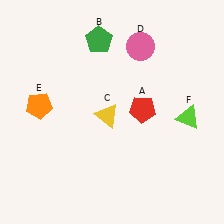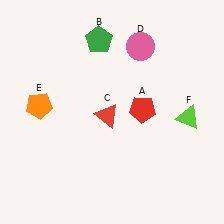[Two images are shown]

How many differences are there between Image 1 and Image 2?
There is 1 difference between the two images.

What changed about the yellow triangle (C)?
In Image 1, C is yellow. In Image 2, it changed to red.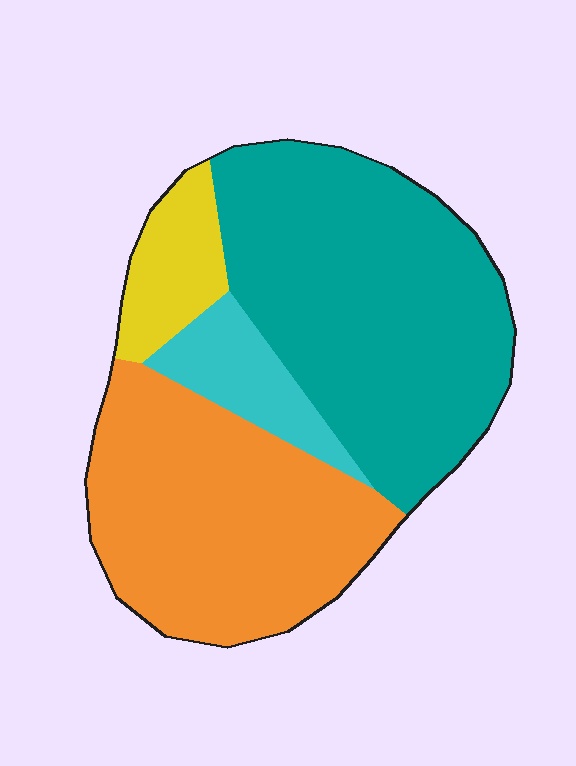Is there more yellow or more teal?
Teal.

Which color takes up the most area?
Teal, at roughly 45%.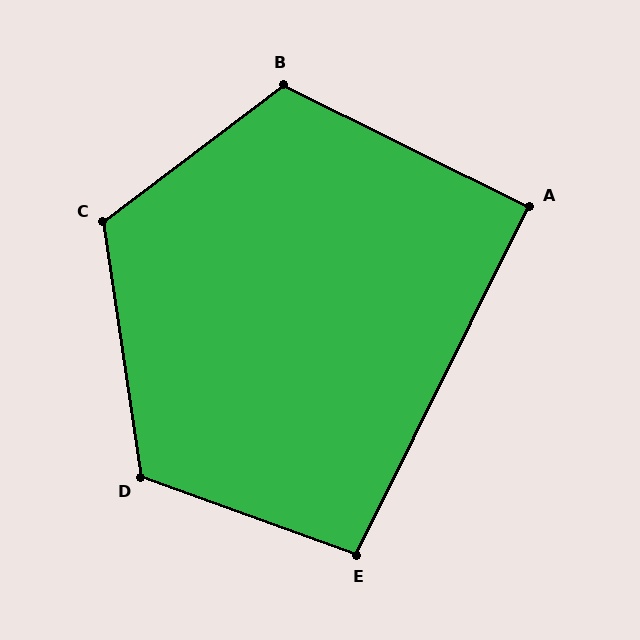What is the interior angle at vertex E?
Approximately 96 degrees (obtuse).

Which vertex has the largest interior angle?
C, at approximately 119 degrees.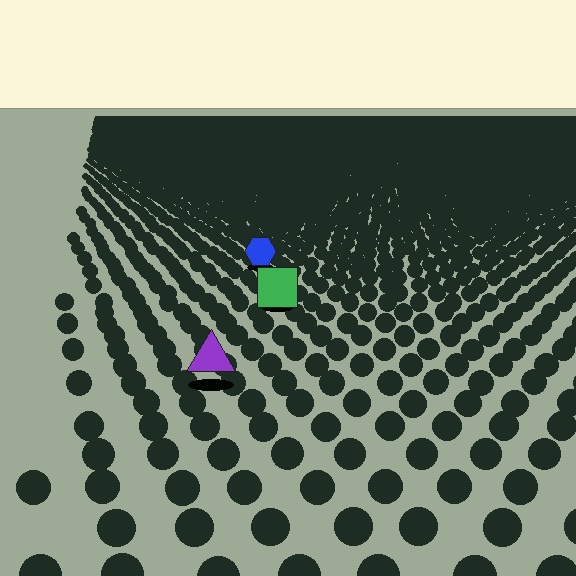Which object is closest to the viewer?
The purple triangle is closest. The texture marks near it are larger and more spread out.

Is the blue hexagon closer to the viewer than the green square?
No. The green square is closer — you can tell from the texture gradient: the ground texture is coarser near it.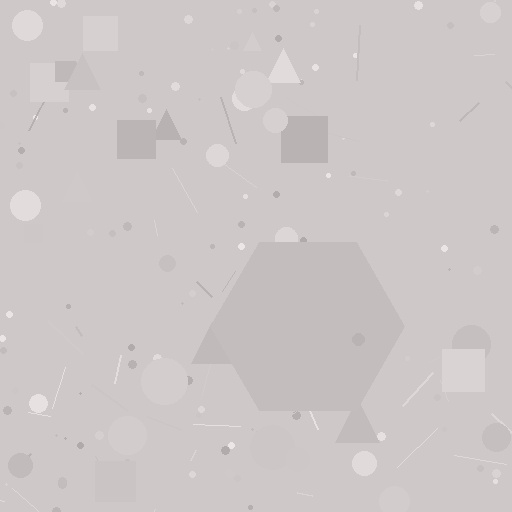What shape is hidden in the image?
A hexagon is hidden in the image.